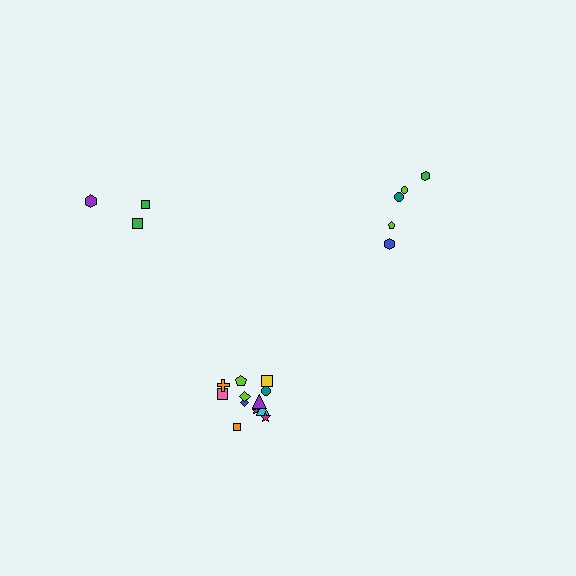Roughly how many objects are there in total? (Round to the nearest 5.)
Roughly 20 objects in total.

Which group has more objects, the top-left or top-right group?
The top-right group.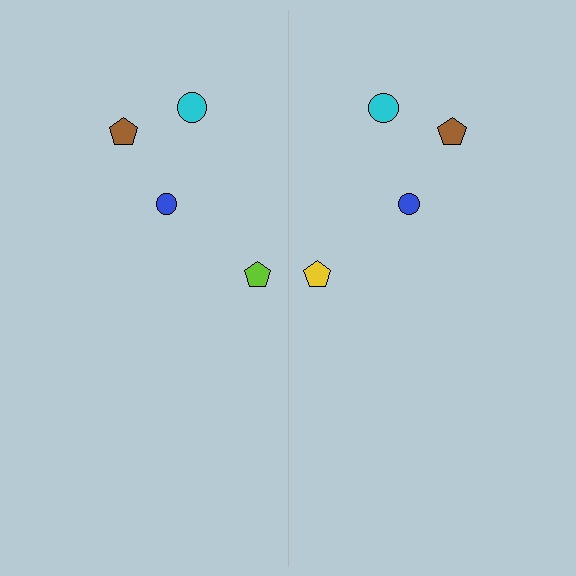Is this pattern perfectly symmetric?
No, the pattern is not perfectly symmetric. The yellow pentagon on the right side breaks the symmetry — its mirror counterpart is lime.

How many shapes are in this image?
There are 8 shapes in this image.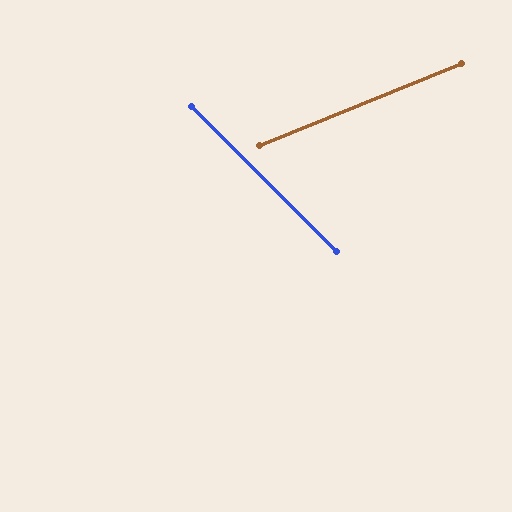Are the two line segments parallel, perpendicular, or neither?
Neither parallel nor perpendicular — they differ by about 67°.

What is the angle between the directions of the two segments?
Approximately 67 degrees.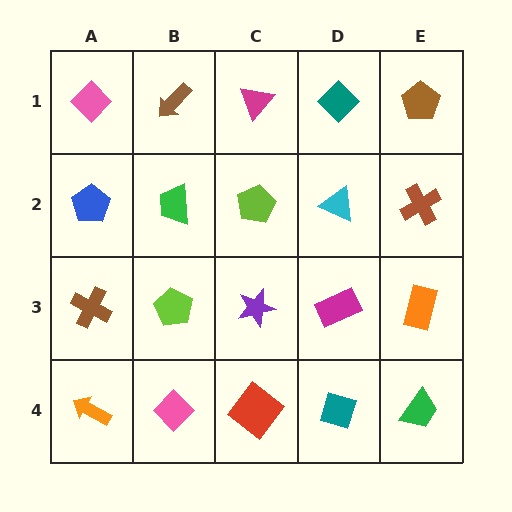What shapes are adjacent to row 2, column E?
A brown pentagon (row 1, column E), an orange rectangle (row 3, column E), a cyan triangle (row 2, column D).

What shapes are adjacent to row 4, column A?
A brown cross (row 3, column A), a pink diamond (row 4, column B).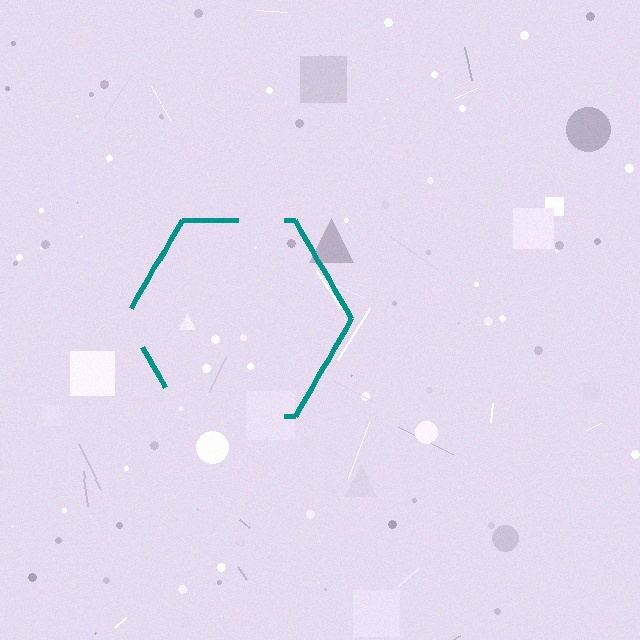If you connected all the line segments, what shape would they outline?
They would outline a hexagon.